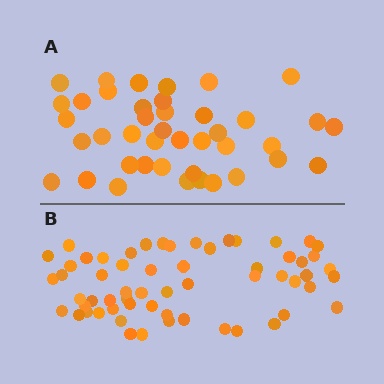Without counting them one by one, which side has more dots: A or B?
Region B (the bottom region) has more dots.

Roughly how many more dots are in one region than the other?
Region B has approximately 20 more dots than region A.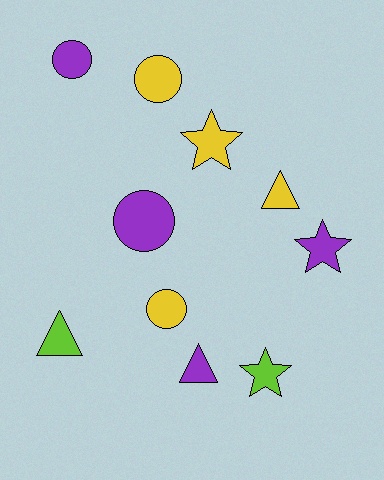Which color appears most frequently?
Purple, with 4 objects.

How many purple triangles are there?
There is 1 purple triangle.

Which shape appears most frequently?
Circle, with 4 objects.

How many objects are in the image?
There are 10 objects.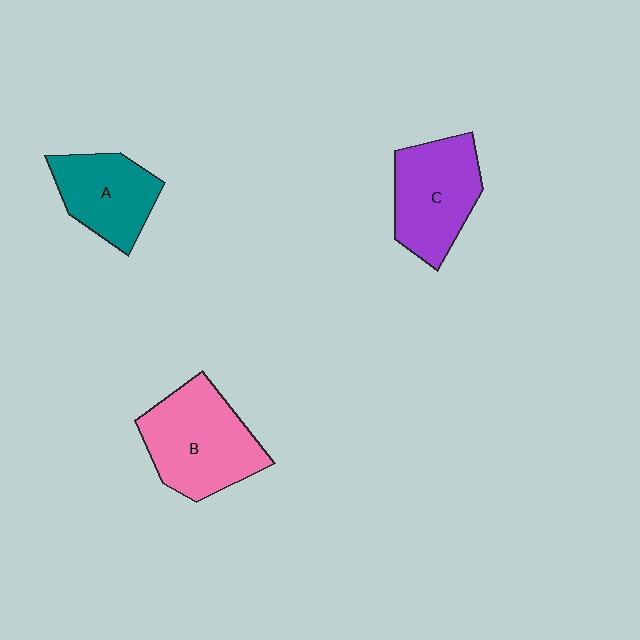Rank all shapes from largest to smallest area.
From largest to smallest: B (pink), C (purple), A (teal).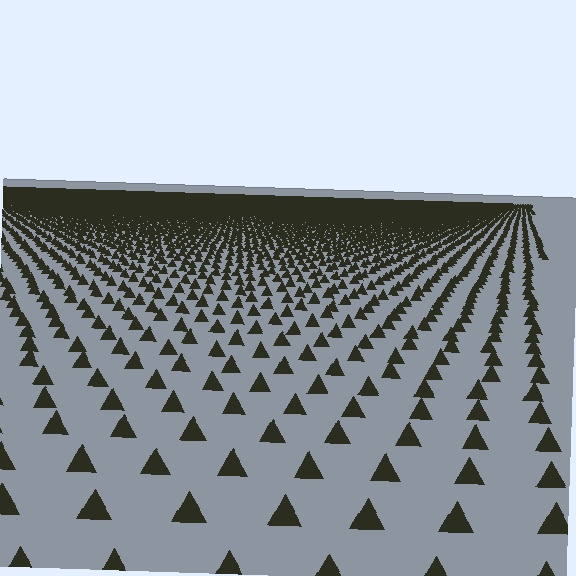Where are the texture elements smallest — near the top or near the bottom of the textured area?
Near the top.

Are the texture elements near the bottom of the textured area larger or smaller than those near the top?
Larger. Near the bottom, elements are closer to the viewer and appear at a bigger on-screen size.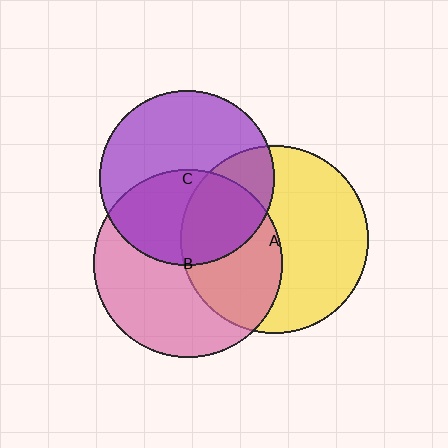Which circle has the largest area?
Circle B (pink).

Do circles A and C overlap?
Yes.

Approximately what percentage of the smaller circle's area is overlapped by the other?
Approximately 30%.